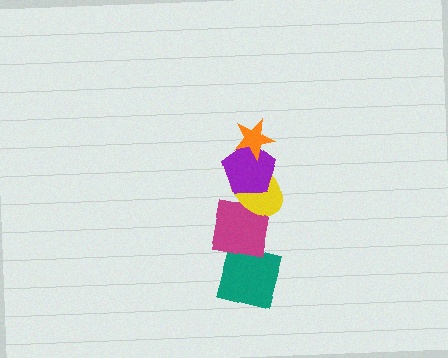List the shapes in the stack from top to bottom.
From top to bottom: the orange star, the purple pentagon, the yellow ellipse, the magenta square, the teal square.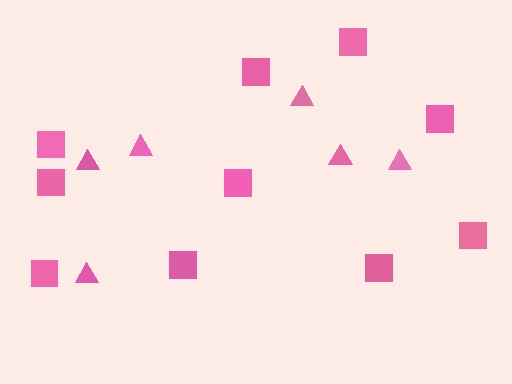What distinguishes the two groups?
There are 2 groups: one group of triangles (6) and one group of squares (10).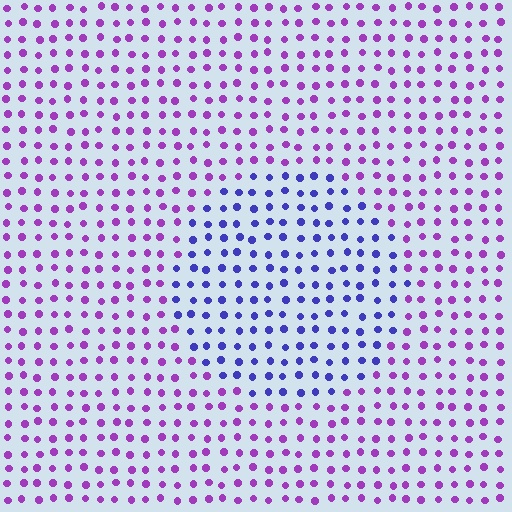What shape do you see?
I see a circle.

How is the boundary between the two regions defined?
The boundary is defined purely by a slight shift in hue (about 45 degrees). Spacing, size, and orientation are identical on both sides.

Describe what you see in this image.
The image is filled with small purple elements in a uniform arrangement. A circle-shaped region is visible where the elements are tinted to a slightly different hue, forming a subtle color boundary.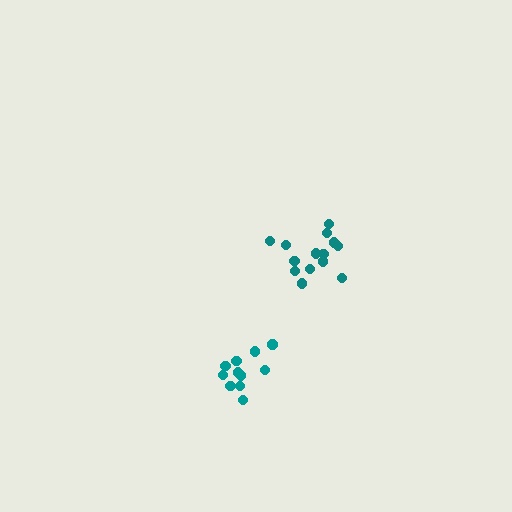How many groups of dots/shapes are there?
There are 2 groups.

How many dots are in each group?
Group 1: 14 dots, Group 2: 11 dots (25 total).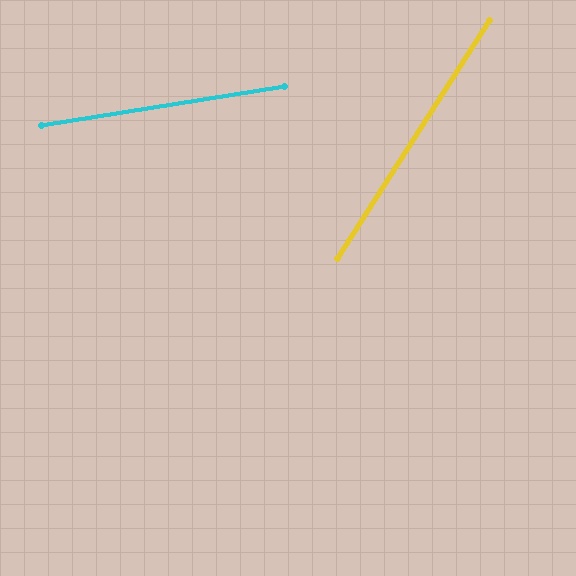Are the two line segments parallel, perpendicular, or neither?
Neither parallel nor perpendicular — they differ by about 48°.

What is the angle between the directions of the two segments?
Approximately 48 degrees.